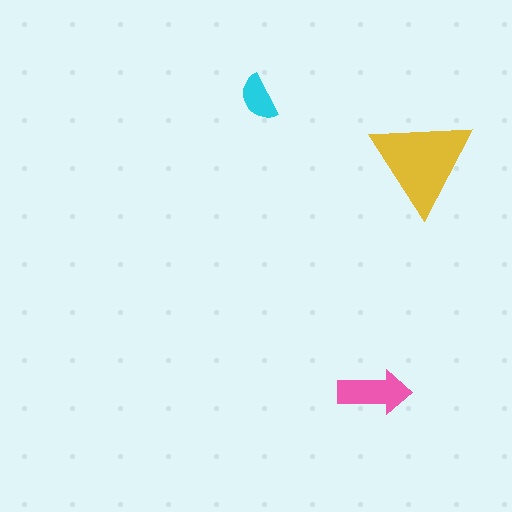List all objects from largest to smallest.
The yellow triangle, the pink arrow, the cyan semicircle.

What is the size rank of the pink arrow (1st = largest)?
2nd.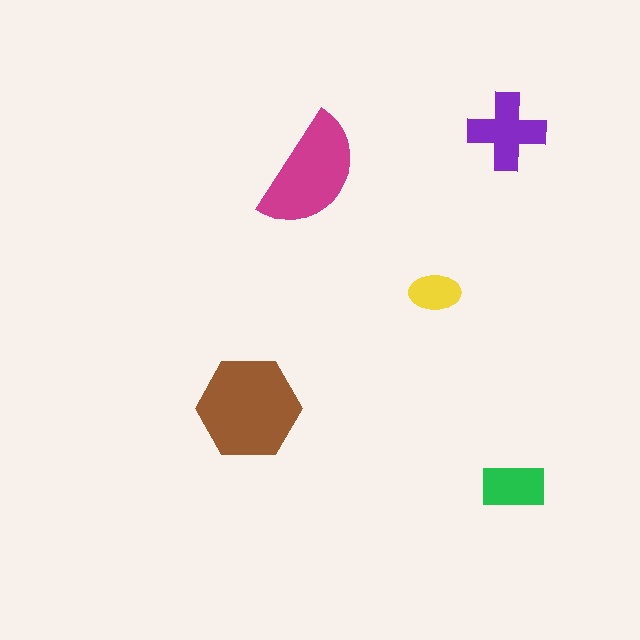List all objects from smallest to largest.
The yellow ellipse, the green rectangle, the purple cross, the magenta semicircle, the brown hexagon.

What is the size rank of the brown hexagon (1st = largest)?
1st.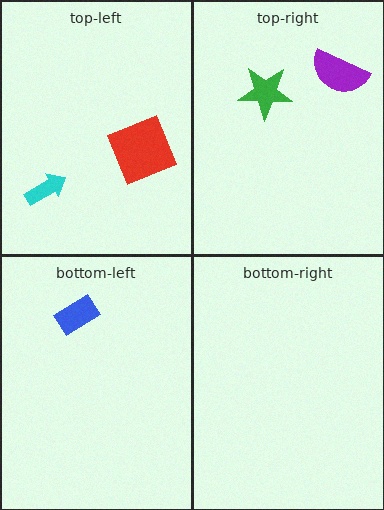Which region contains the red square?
The top-left region.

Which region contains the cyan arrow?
The top-left region.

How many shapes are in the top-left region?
2.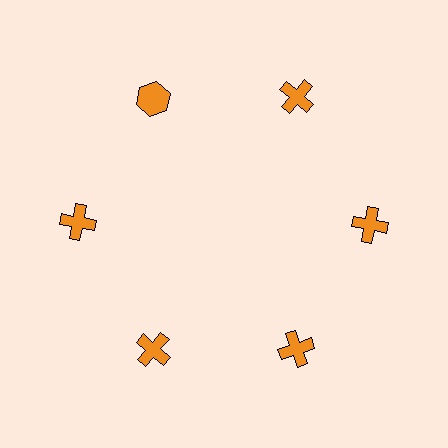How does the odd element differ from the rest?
It has a different shape: hexagon instead of cross.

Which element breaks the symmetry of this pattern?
The orange hexagon at roughly the 11 o'clock position breaks the symmetry. All other shapes are orange crosses.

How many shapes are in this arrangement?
There are 6 shapes arranged in a ring pattern.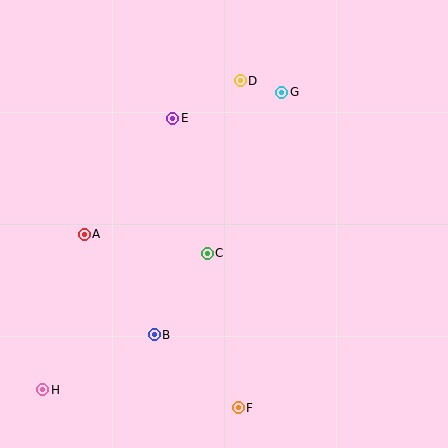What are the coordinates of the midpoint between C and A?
The midpoint between C and A is at (146, 244).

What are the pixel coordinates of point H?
Point H is at (43, 390).